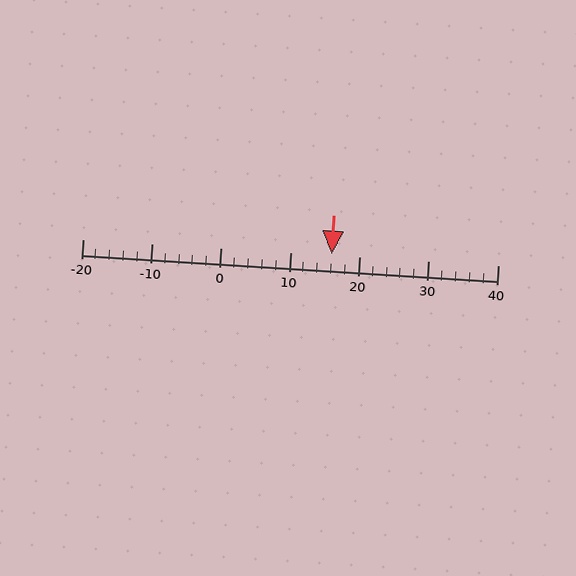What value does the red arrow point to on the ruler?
The red arrow points to approximately 16.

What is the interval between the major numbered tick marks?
The major tick marks are spaced 10 units apart.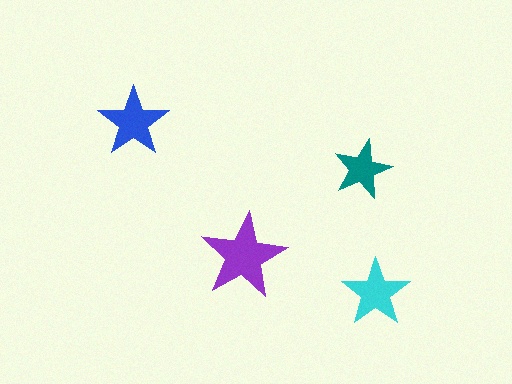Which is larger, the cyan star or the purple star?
The purple one.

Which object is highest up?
The blue star is topmost.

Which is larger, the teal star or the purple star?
The purple one.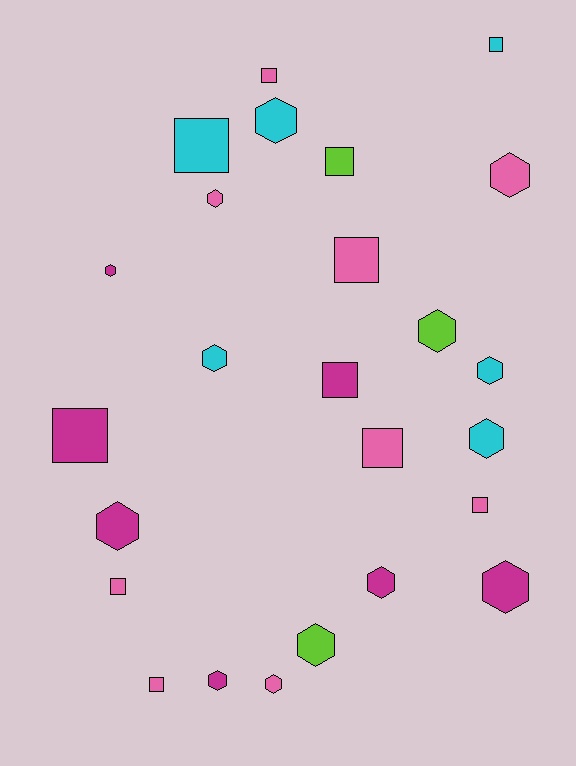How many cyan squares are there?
There are 2 cyan squares.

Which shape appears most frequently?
Hexagon, with 14 objects.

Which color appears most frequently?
Pink, with 9 objects.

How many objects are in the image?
There are 25 objects.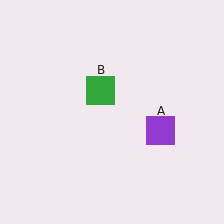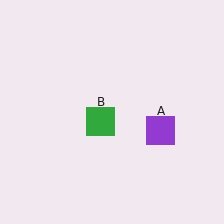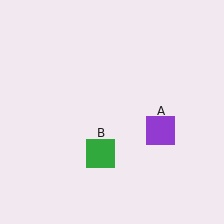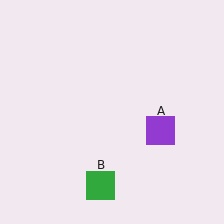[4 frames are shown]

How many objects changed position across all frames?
1 object changed position: green square (object B).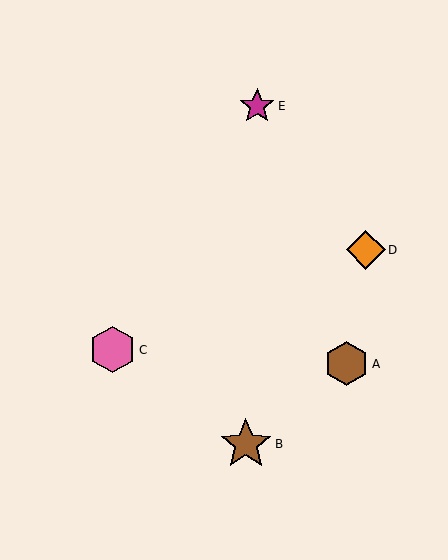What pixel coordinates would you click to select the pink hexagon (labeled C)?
Click at (112, 350) to select the pink hexagon C.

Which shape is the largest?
The brown star (labeled B) is the largest.